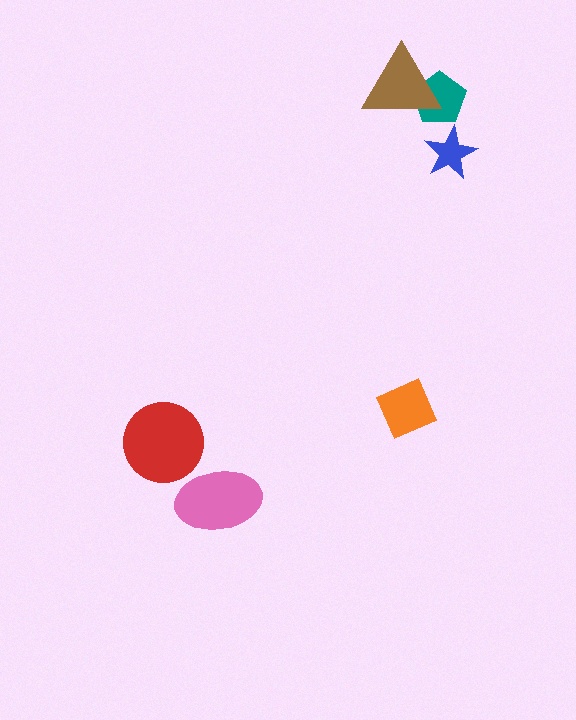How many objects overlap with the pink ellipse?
0 objects overlap with the pink ellipse.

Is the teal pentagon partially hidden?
Yes, it is partially covered by another shape.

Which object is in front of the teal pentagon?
The brown triangle is in front of the teal pentagon.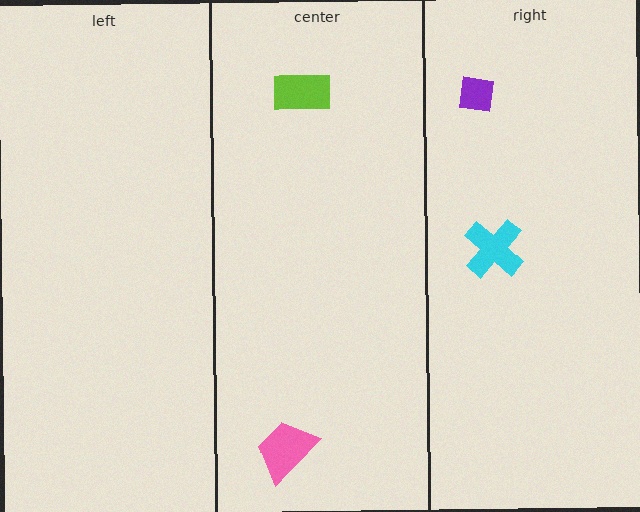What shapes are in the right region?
The cyan cross, the purple square.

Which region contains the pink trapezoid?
The center region.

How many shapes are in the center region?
2.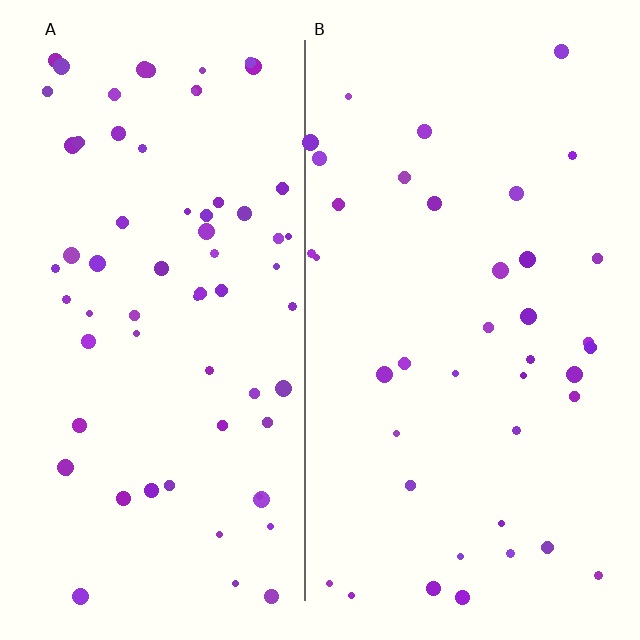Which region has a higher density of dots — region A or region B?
A (the left).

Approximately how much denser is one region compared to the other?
Approximately 1.7× — region A over region B.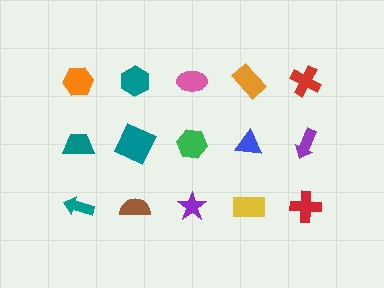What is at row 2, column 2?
A teal square.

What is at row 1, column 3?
A pink ellipse.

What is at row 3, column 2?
A brown semicircle.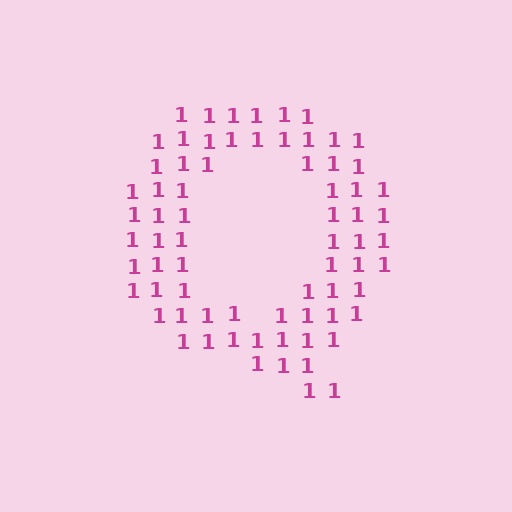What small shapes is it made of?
It is made of small digit 1's.